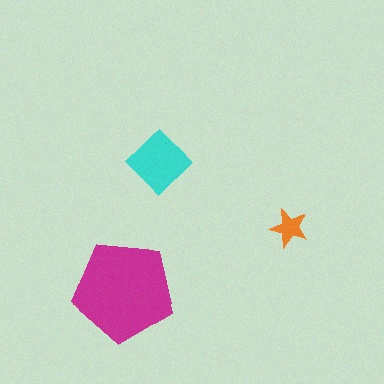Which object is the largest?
The magenta pentagon.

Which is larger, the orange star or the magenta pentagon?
The magenta pentagon.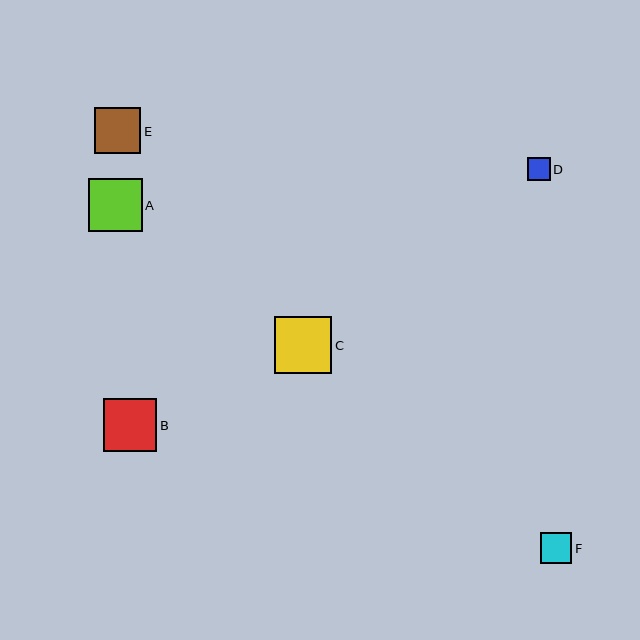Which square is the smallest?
Square D is the smallest with a size of approximately 23 pixels.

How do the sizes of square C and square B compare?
Square C and square B are approximately the same size.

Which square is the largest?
Square C is the largest with a size of approximately 57 pixels.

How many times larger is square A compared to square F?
Square A is approximately 1.7 times the size of square F.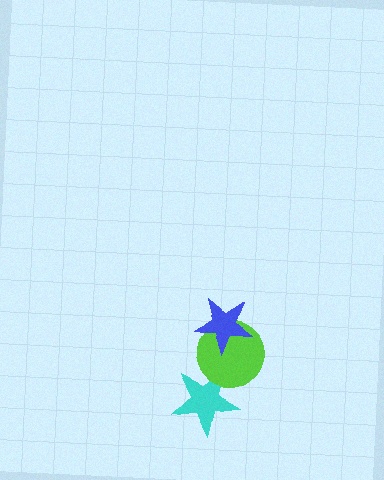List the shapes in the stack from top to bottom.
From top to bottom: the blue star, the lime circle, the cyan star.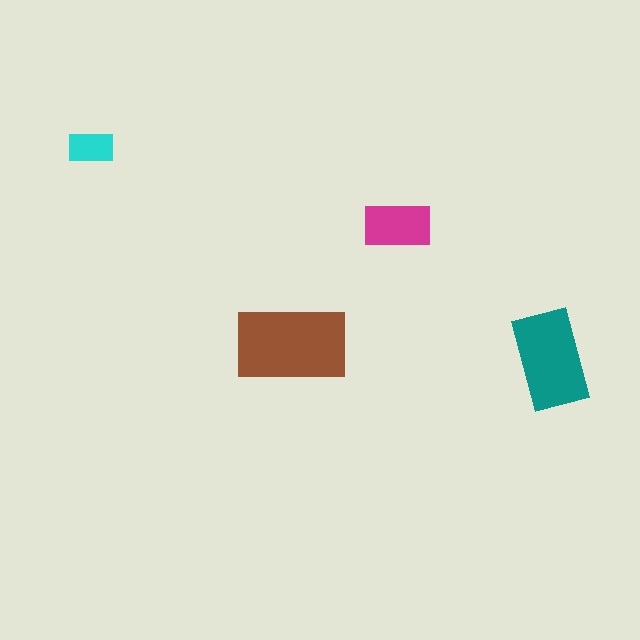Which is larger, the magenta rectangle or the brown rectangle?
The brown one.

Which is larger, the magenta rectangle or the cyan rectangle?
The magenta one.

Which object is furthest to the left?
The cyan rectangle is leftmost.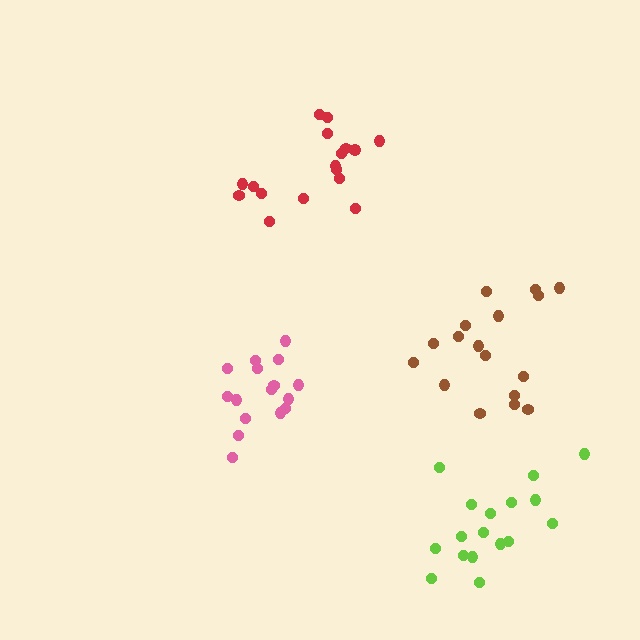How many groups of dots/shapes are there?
There are 4 groups.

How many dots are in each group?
Group 1: 16 dots, Group 2: 17 dots, Group 3: 17 dots, Group 4: 17 dots (67 total).